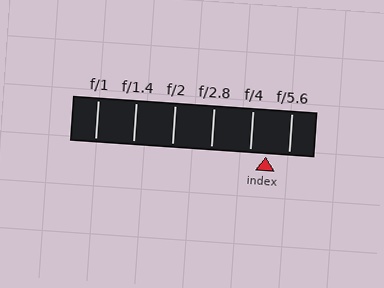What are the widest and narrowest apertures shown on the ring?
The widest aperture shown is f/1 and the narrowest is f/5.6.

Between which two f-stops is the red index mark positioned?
The index mark is between f/4 and f/5.6.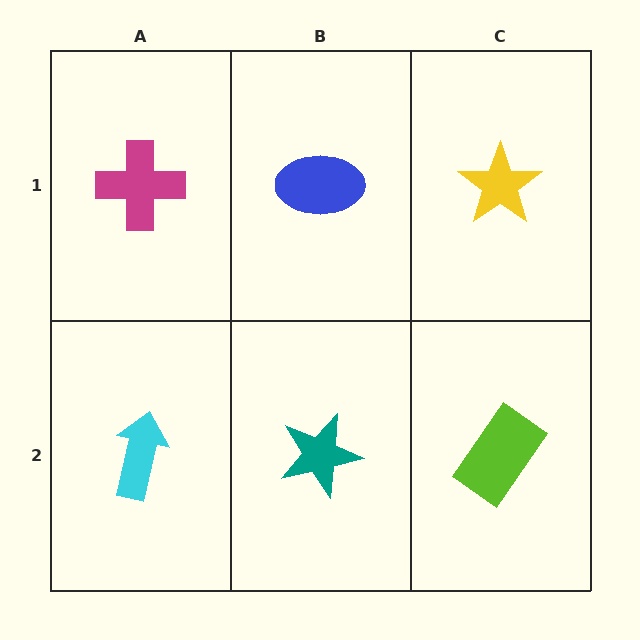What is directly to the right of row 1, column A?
A blue ellipse.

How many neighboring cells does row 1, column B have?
3.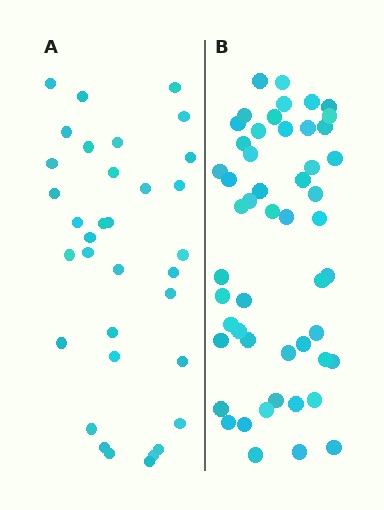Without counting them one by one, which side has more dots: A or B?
Region B (the right region) has more dots.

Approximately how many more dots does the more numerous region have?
Region B has approximately 15 more dots than region A.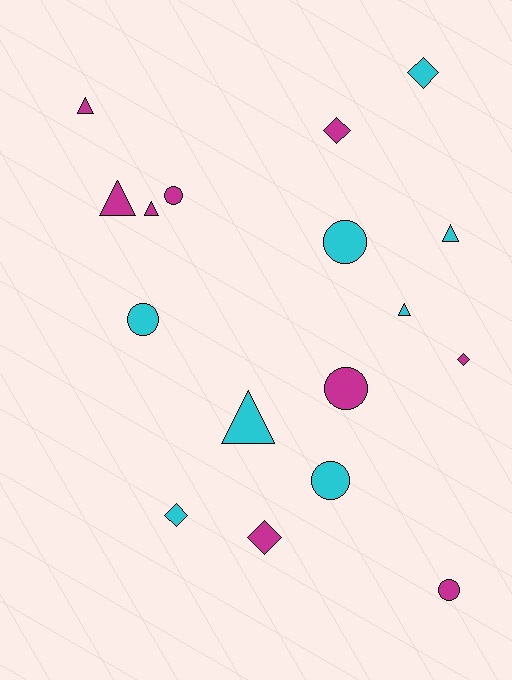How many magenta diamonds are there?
There are 3 magenta diamonds.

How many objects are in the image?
There are 17 objects.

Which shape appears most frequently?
Circle, with 6 objects.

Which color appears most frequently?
Magenta, with 9 objects.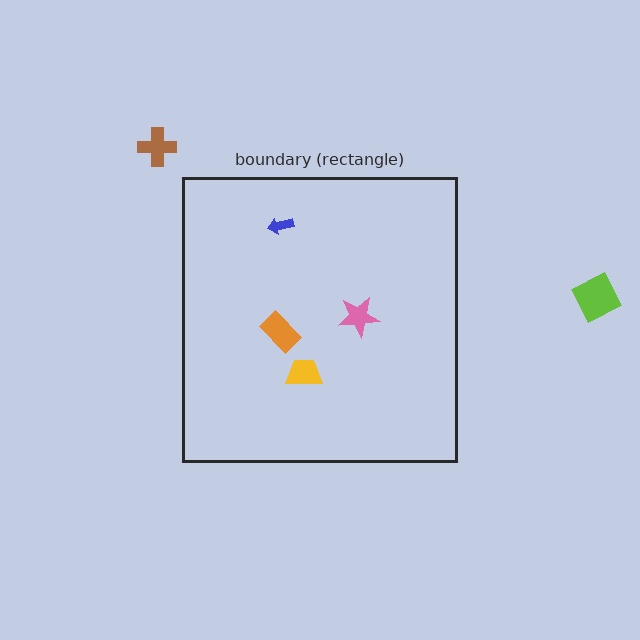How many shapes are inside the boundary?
4 inside, 2 outside.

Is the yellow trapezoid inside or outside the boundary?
Inside.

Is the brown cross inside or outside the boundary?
Outside.